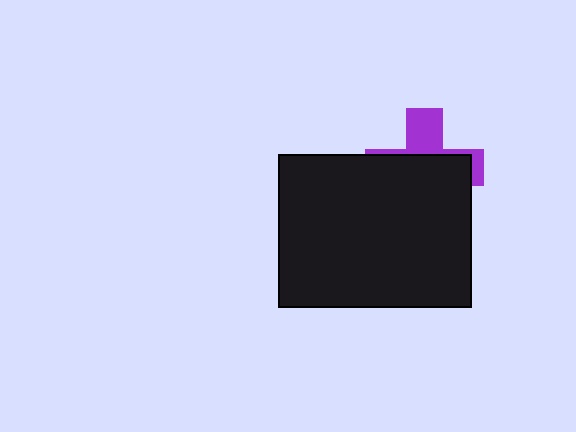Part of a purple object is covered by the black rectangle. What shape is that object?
It is a cross.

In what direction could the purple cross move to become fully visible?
The purple cross could move up. That would shift it out from behind the black rectangle entirely.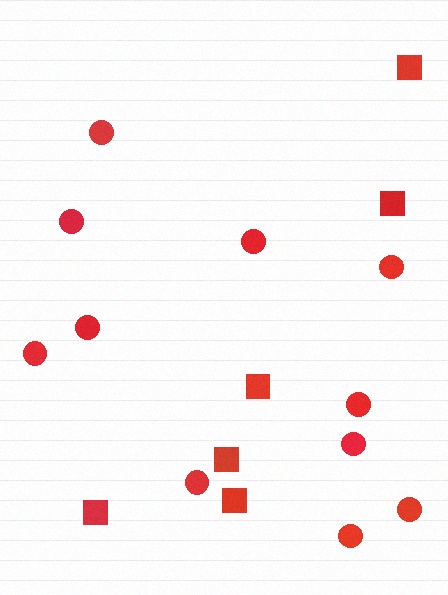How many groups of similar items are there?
There are 2 groups: one group of circles (11) and one group of squares (6).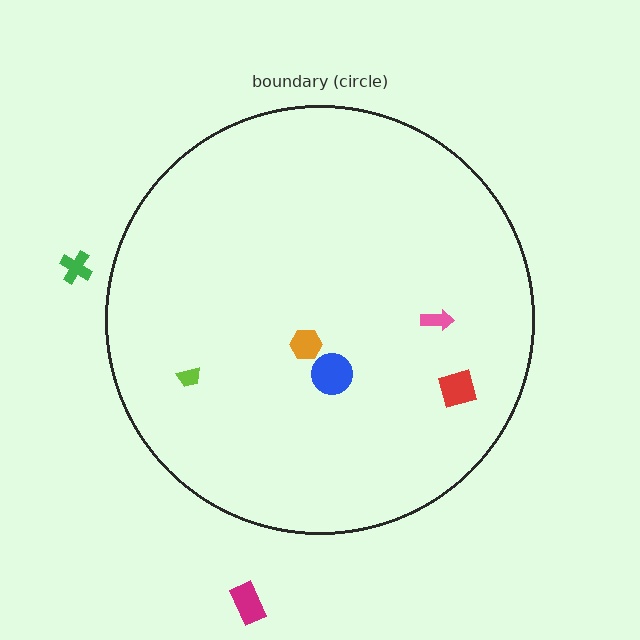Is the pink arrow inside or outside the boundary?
Inside.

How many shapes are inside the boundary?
5 inside, 2 outside.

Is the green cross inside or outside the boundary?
Outside.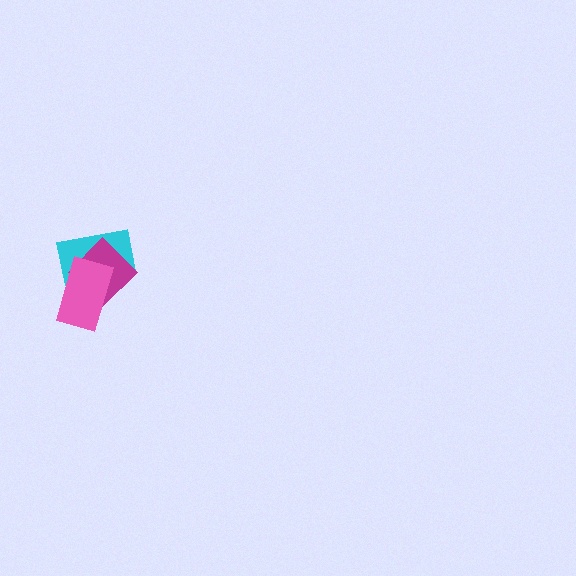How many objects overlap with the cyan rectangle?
2 objects overlap with the cyan rectangle.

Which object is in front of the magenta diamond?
The pink rectangle is in front of the magenta diamond.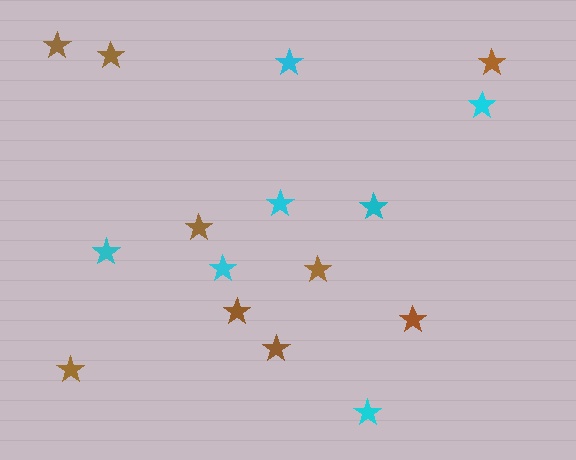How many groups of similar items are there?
There are 2 groups: one group of cyan stars (7) and one group of brown stars (9).